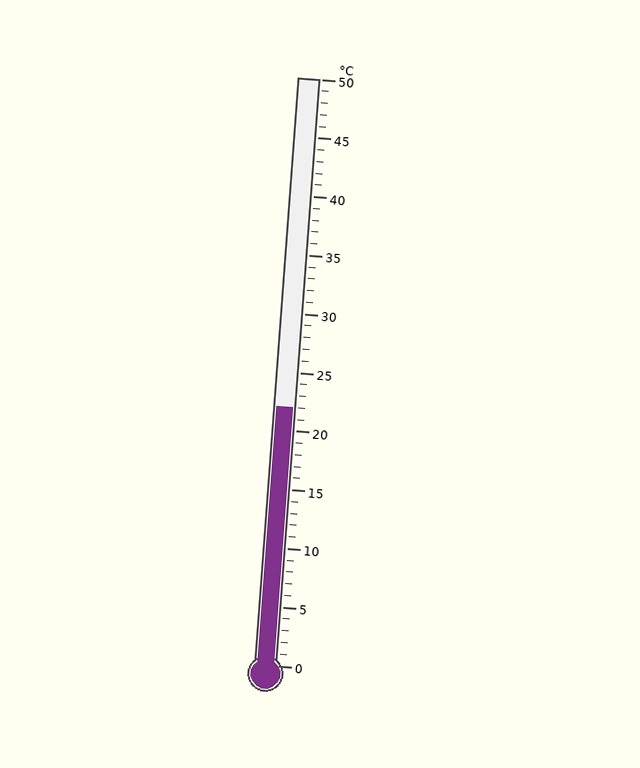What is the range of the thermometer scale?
The thermometer scale ranges from 0°C to 50°C.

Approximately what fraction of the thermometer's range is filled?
The thermometer is filled to approximately 45% of its range.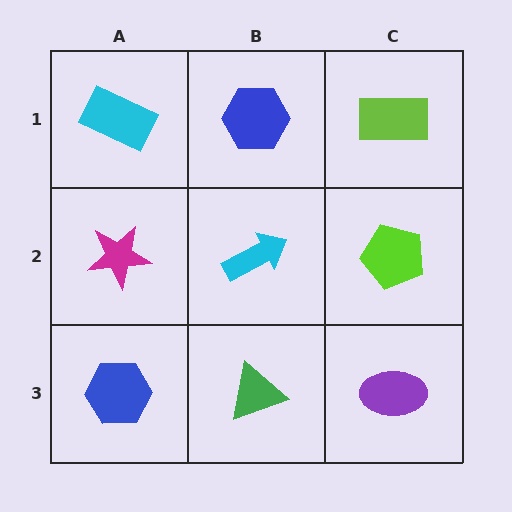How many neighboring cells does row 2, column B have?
4.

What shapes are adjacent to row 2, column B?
A blue hexagon (row 1, column B), a green triangle (row 3, column B), a magenta star (row 2, column A), a lime pentagon (row 2, column C).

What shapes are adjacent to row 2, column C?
A lime rectangle (row 1, column C), a purple ellipse (row 3, column C), a cyan arrow (row 2, column B).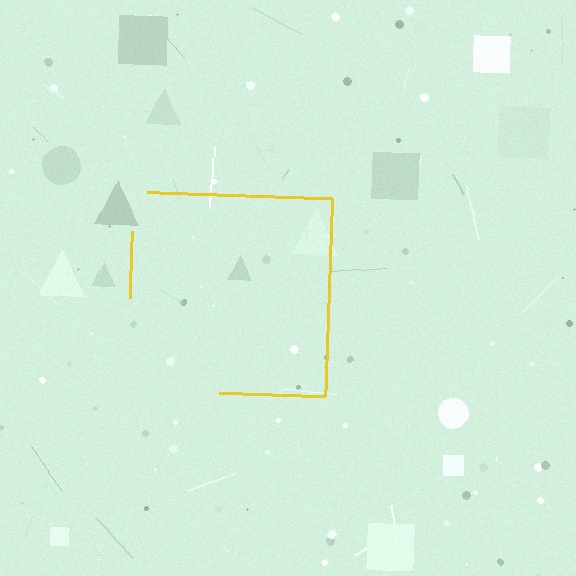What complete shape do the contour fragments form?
The contour fragments form a square.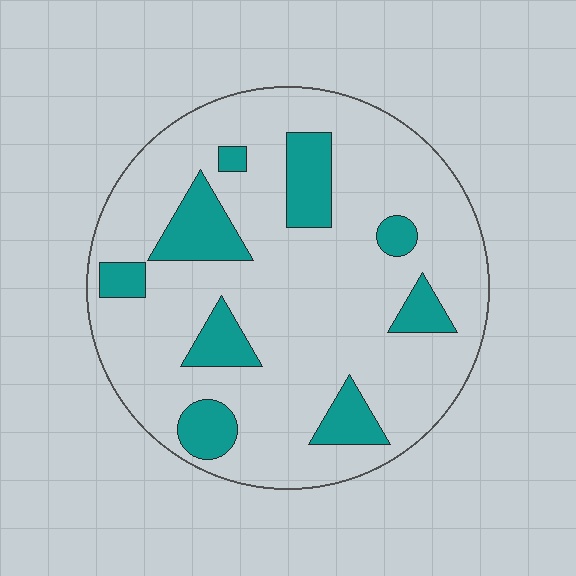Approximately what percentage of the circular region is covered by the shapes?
Approximately 20%.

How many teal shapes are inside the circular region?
9.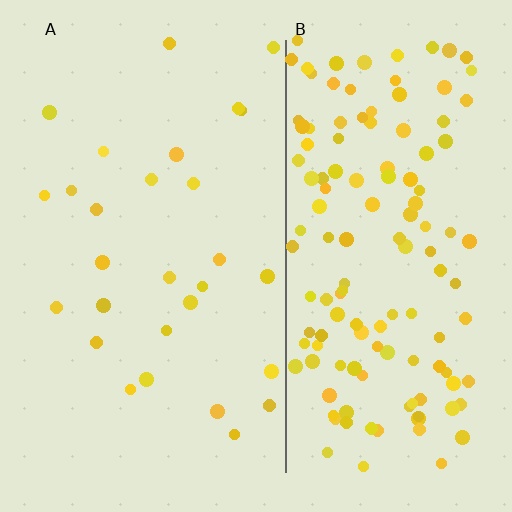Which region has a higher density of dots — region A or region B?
B (the right).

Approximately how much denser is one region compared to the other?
Approximately 4.9× — region B over region A.